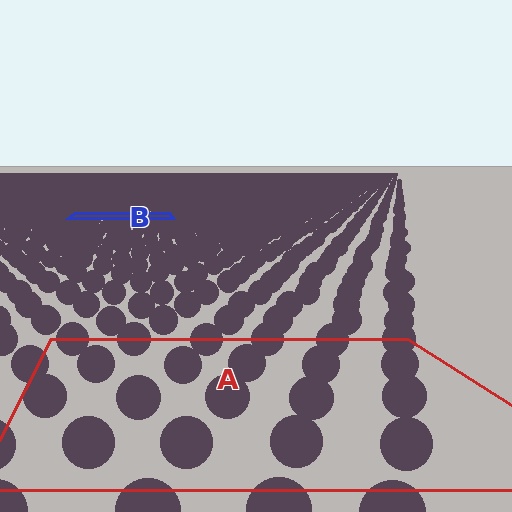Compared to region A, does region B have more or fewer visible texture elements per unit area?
Region B has more texture elements per unit area — they are packed more densely because it is farther away.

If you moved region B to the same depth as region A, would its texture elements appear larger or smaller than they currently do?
They would appear larger. At a closer depth, the same texture elements are projected at a bigger on-screen size.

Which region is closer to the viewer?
Region A is closer. The texture elements there are larger and more spread out.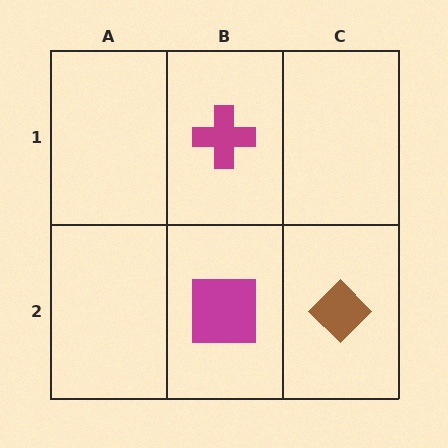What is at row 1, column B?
A magenta cross.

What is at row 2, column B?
A magenta square.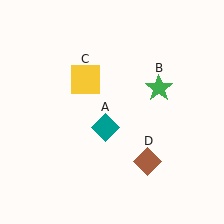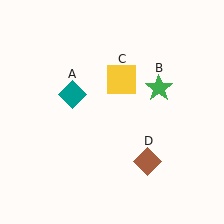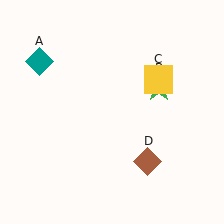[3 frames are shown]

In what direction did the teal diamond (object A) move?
The teal diamond (object A) moved up and to the left.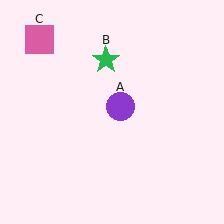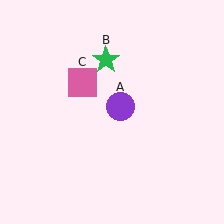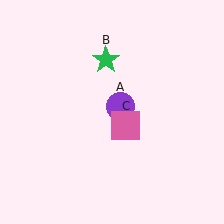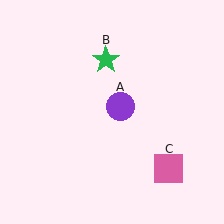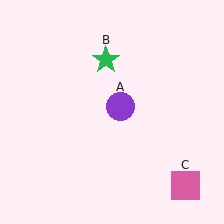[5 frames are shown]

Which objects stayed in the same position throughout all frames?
Purple circle (object A) and green star (object B) remained stationary.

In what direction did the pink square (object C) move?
The pink square (object C) moved down and to the right.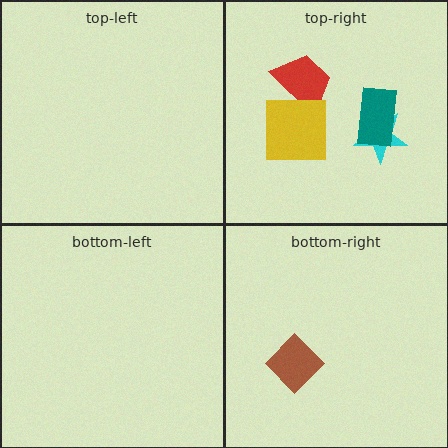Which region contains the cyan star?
The top-right region.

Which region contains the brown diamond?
The bottom-right region.